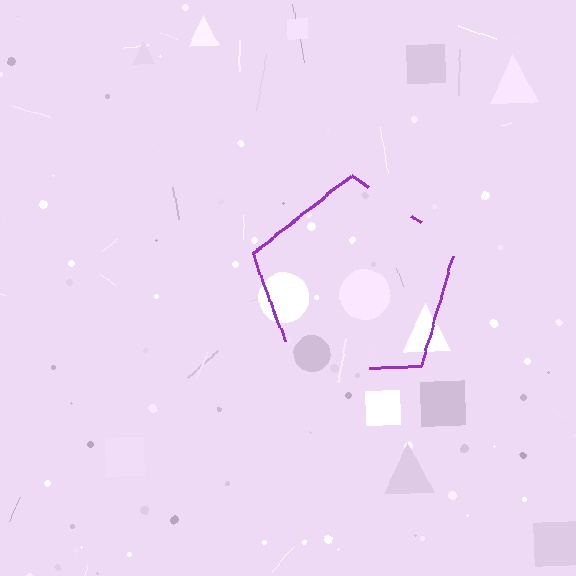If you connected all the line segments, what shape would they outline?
They would outline a pentagon.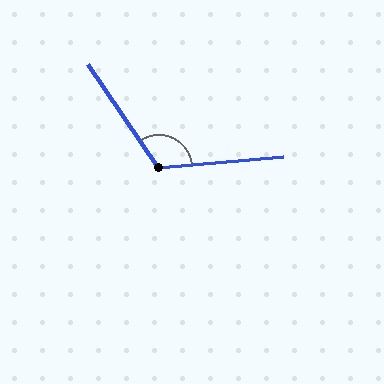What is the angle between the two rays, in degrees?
Approximately 119 degrees.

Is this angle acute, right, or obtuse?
It is obtuse.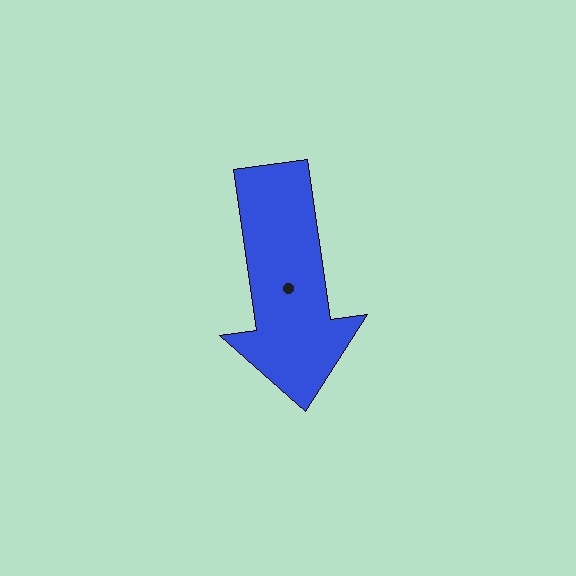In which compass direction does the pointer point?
South.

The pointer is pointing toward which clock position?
Roughly 6 o'clock.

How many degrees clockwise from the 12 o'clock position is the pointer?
Approximately 172 degrees.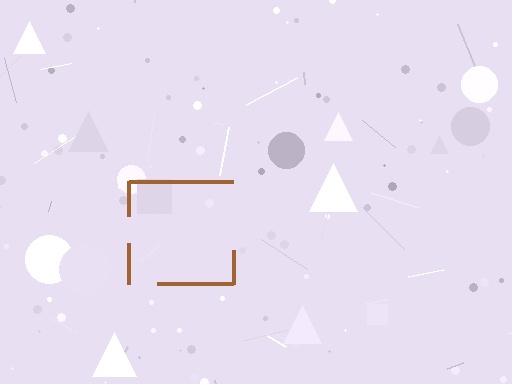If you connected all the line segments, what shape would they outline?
They would outline a square.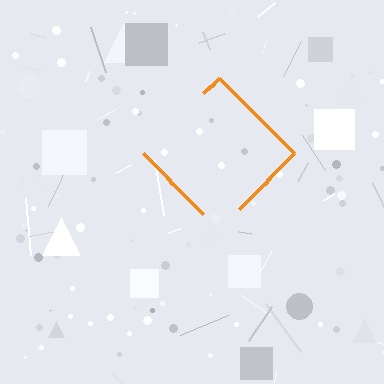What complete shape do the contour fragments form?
The contour fragments form a diamond.